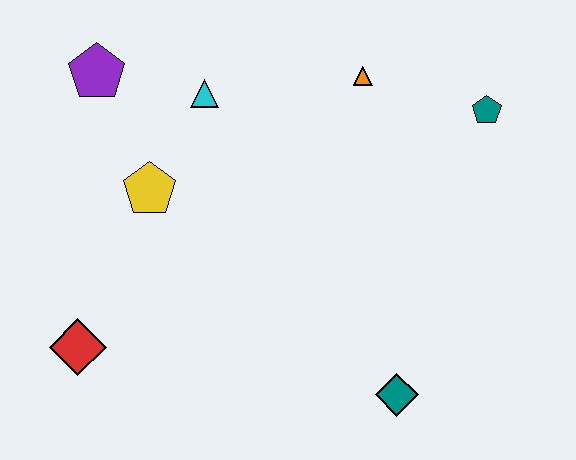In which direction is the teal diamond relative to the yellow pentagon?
The teal diamond is to the right of the yellow pentagon.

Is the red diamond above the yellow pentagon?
No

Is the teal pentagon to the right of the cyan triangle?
Yes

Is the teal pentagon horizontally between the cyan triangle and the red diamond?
No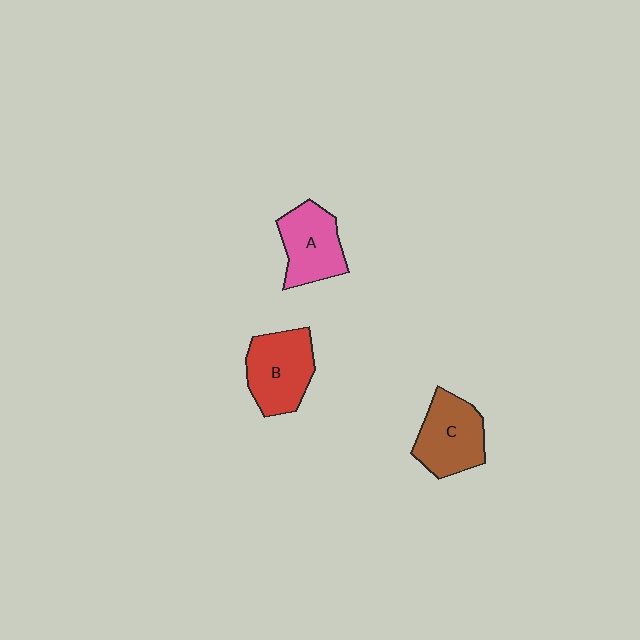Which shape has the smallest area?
Shape A (pink).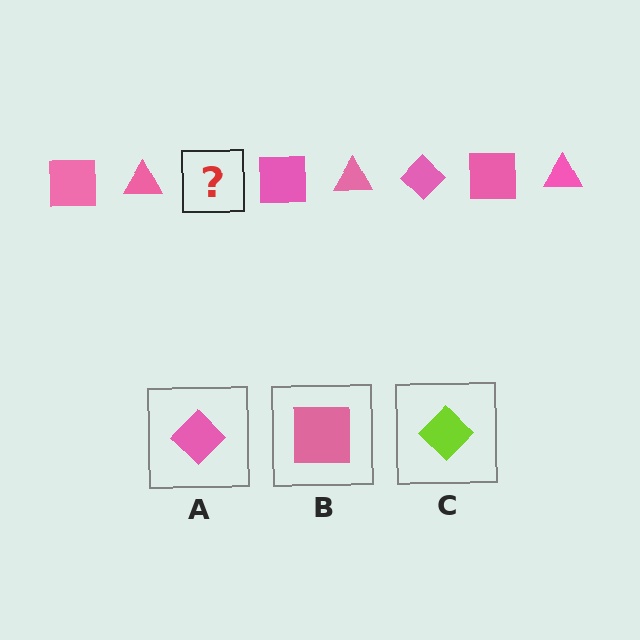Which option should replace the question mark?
Option A.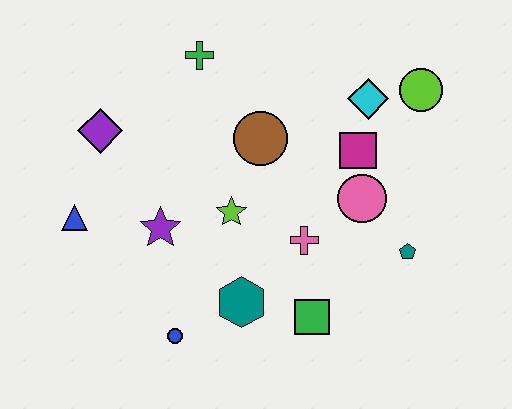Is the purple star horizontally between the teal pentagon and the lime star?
No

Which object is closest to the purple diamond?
The blue triangle is closest to the purple diamond.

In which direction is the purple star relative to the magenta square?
The purple star is to the left of the magenta square.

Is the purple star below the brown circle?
Yes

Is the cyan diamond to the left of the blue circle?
No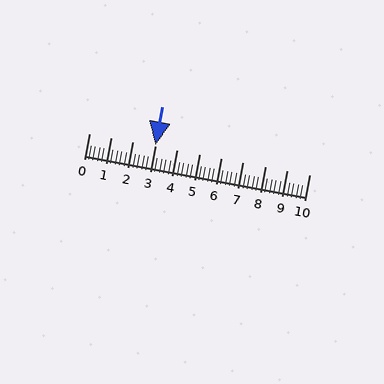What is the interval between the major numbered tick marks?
The major tick marks are spaced 1 units apart.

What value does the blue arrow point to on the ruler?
The blue arrow points to approximately 3.0.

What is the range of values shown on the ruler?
The ruler shows values from 0 to 10.